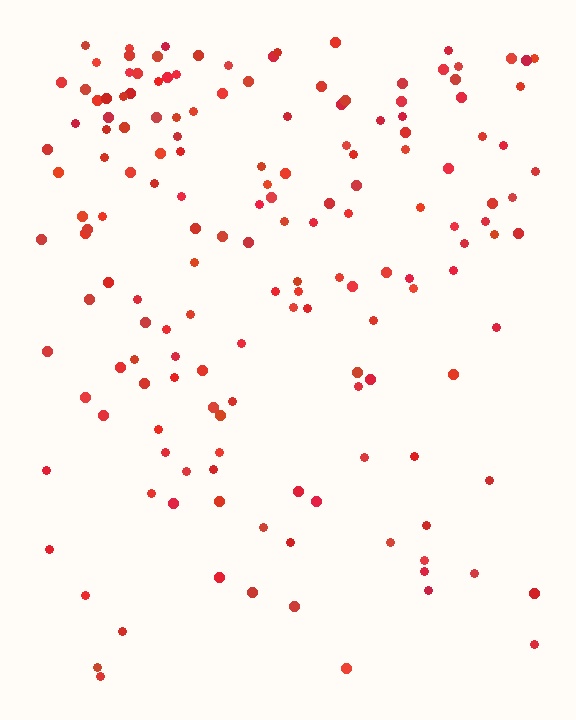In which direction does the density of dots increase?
From bottom to top, with the top side densest.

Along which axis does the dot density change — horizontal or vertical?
Vertical.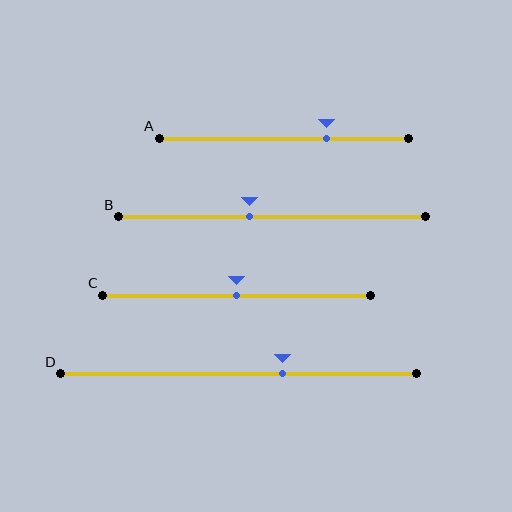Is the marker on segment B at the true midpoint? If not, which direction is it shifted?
No, the marker on segment B is shifted to the left by about 7% of the segment length.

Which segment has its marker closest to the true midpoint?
Segment C has its marker closest to the true midpoint.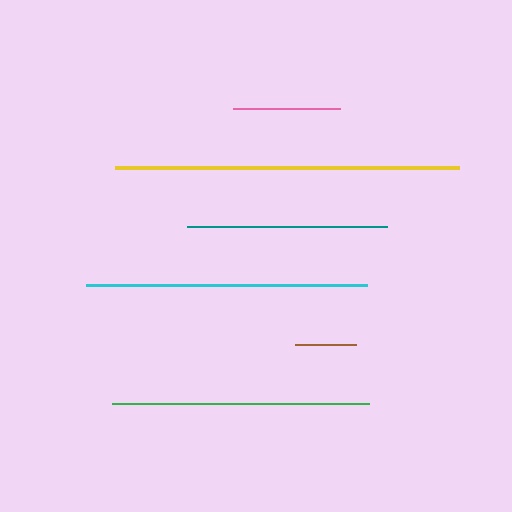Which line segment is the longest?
The yellow line is the longest at approximately 345 pixels.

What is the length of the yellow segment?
The yellow segment is approximately 345 pixels long.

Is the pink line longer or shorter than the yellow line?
The yellow line is longer than the pink line.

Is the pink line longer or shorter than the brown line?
The pink line is longer than the brown line.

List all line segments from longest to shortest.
From longest to shortest: yellow, cyan, green, teal, pink, brown.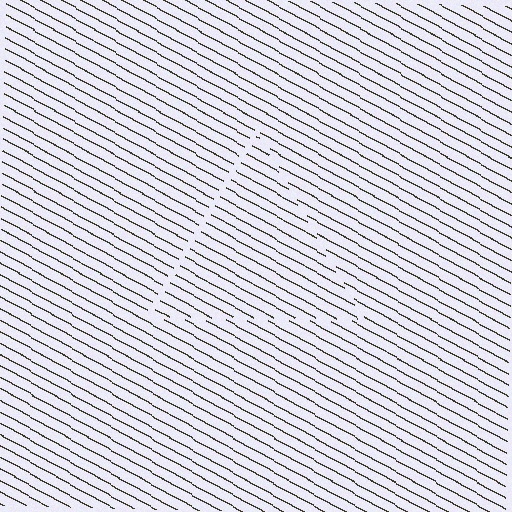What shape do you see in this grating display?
An illusory triangle. The interior of the shape contains the same grating, shifted by half a period — the contour is defined by the phase discontinuity where line-ends from the inner and outer gratings abut.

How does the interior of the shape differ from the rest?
The interior of the shape contains the same grating, shifted by half a period — the contour is defined by the phase discontinuity where line-ends from the inner and outer gratings abut.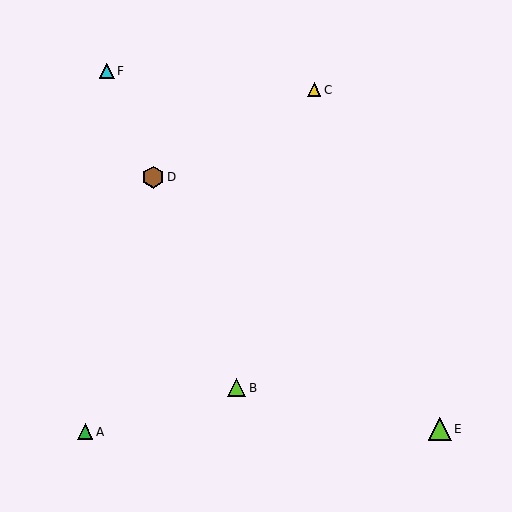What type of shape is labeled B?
Shape B is a lime triangle.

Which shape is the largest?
The lime triangle (labeled E) is the largest.